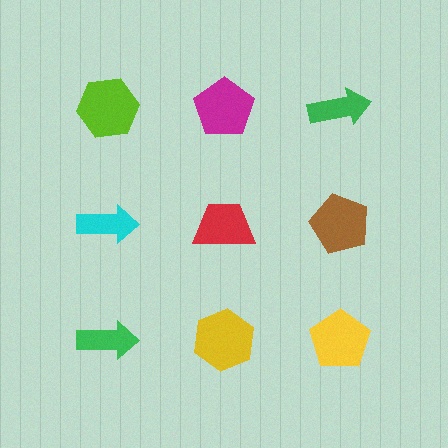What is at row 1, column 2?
A magenta pentagon.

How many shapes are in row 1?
3 shapes.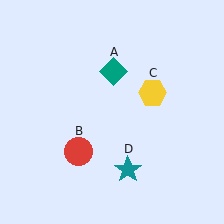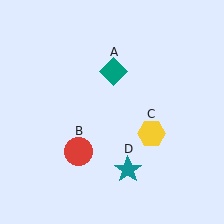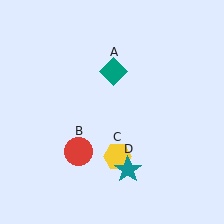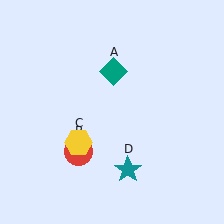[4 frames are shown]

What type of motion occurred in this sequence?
The yellow hexagon (object C) rotated clockwise around the center of the scene.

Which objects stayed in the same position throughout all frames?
Teal diamond (object A) and red circle (object B) and teal star (object D) remained stationary.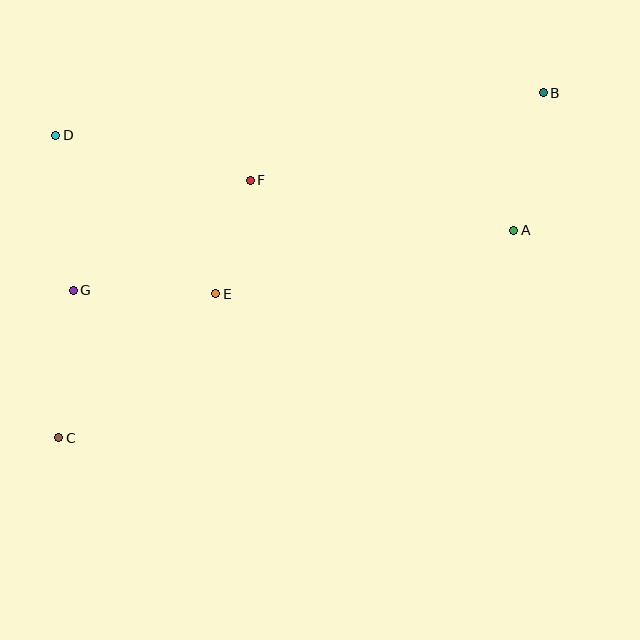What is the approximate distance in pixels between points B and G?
The distance between B and G is approximately 510 pixels.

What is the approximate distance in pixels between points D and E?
The distance between D and E is approximately 225 pixels.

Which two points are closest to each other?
Points E and F are closest to each other.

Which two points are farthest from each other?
Points B and C are farthest from each other.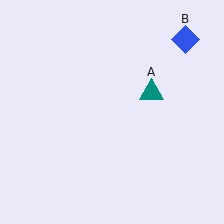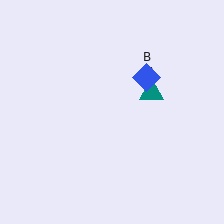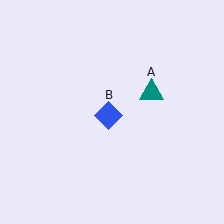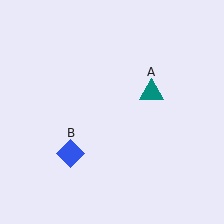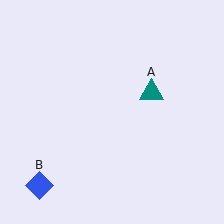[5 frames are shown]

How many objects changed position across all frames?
1 object changed position: blue diamond (object B).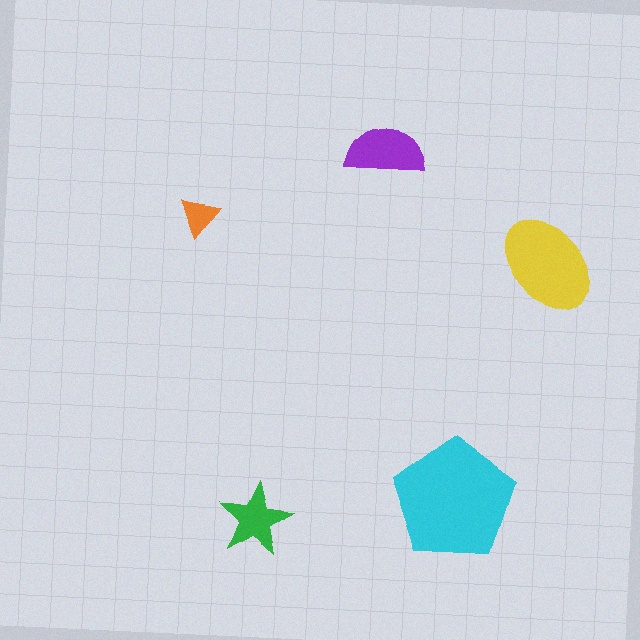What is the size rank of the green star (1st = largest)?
4th.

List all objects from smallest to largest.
The orange triangle, the green star, the purple semicircle, the yellow ellipse, the cyan pentagon.